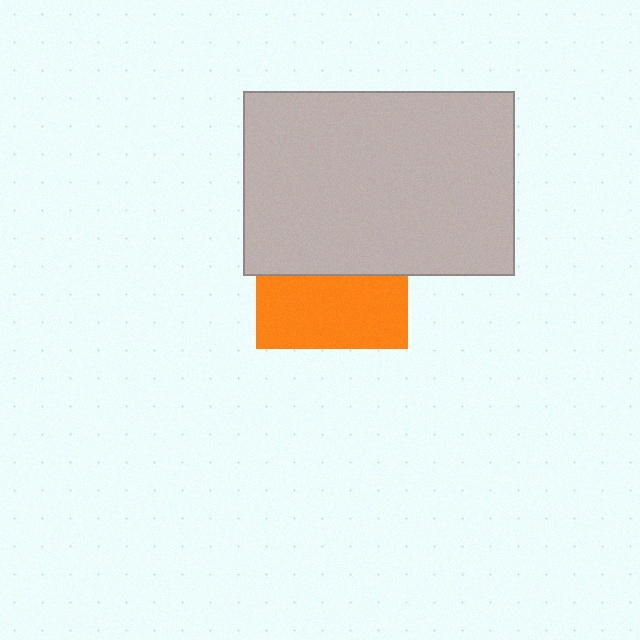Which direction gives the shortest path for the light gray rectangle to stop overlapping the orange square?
Moving up gives the shortest separation.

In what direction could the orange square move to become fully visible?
The orange square could move down. That would shift it out from behind the light gray rectangle entirely.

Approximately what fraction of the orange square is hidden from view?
Roughly 51% of the orange square is hidden behind the light gray rectangle.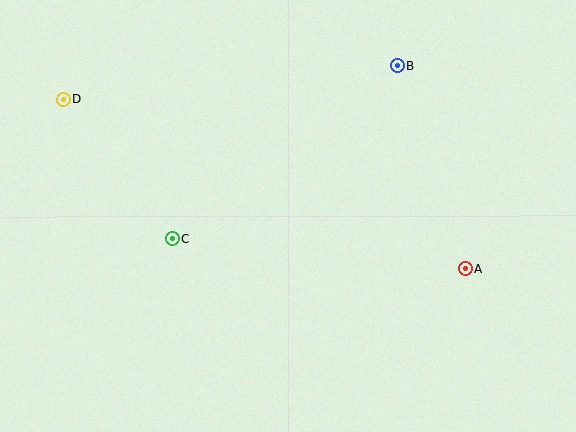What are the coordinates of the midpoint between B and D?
The midpoint between B and D is at (230, 83).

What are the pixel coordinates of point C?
Point C is at (172, 239).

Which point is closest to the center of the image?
Point C at (172, 239) is closest to the center.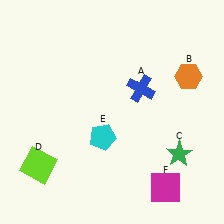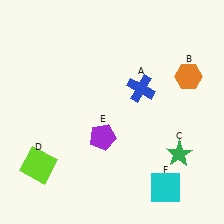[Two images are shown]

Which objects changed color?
E changed from cyan to purple. F changed from magenta to cyan.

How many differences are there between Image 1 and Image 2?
There are 2 differences between the two images.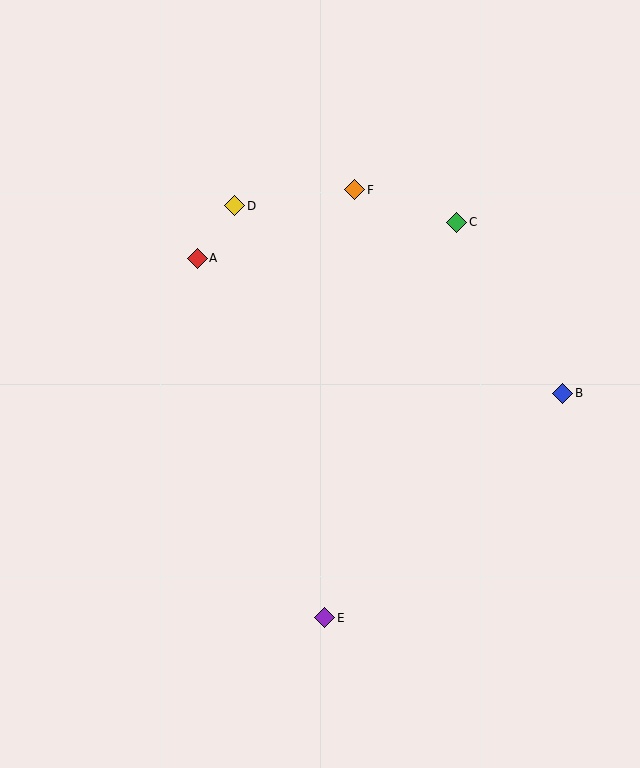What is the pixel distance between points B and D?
The distance between B and D is 378 pixels.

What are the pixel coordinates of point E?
Point E is at (325, 618).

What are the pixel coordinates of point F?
Point F is at (355, 190).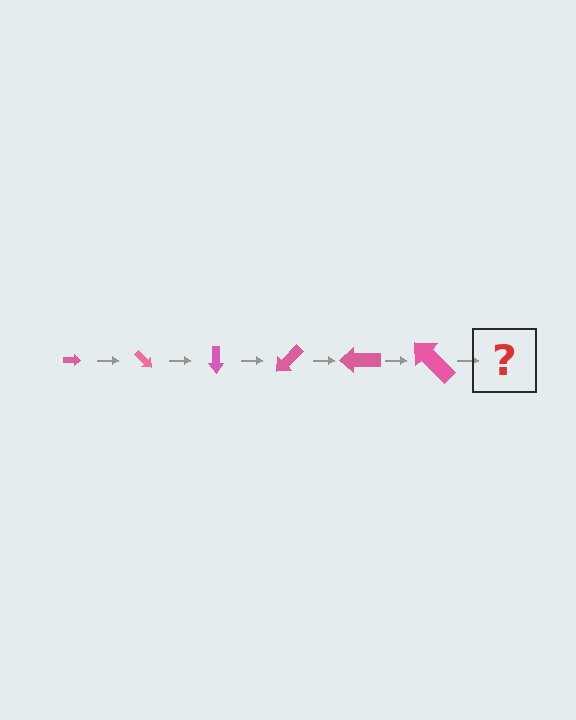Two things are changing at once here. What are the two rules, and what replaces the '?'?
The two rules are that the arrow grows larger each step and it rotates 45 degrees each step. The '?' should be an arrow, larger than the previous one and rotated 270 degrees from the start.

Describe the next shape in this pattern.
It should be an arrow, larger than the previous one and rotated 270 degrees from the start.